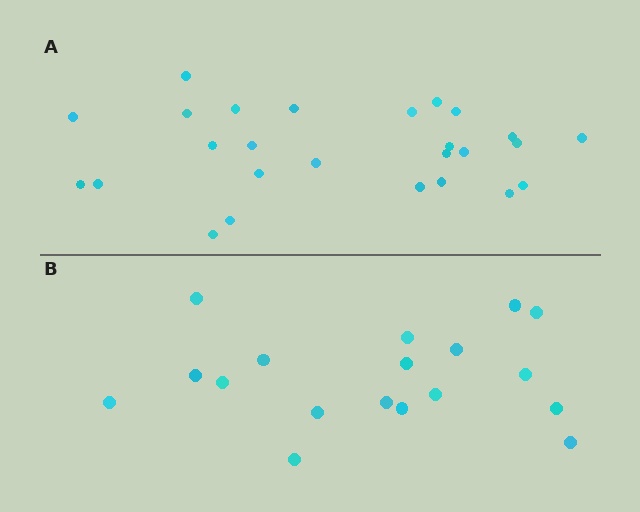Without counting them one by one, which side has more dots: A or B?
Region A (the top region) has more dots.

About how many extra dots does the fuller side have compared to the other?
Region A has roughly 8 or so more dots than region B.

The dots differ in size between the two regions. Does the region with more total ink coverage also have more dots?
No. Region B has more total ink coverage because its dots are larger, but region A actually contains more individual dots. Total area can be misleading — the number of items is what matters here.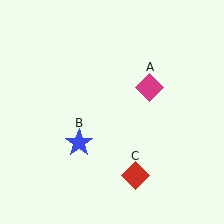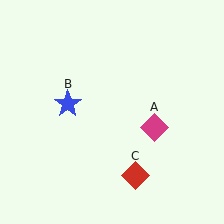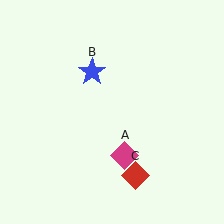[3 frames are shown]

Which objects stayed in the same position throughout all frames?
Red diamond (object C) remained stationary.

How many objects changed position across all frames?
2 objects changed position: magenta diamond (object A), blue star (object B).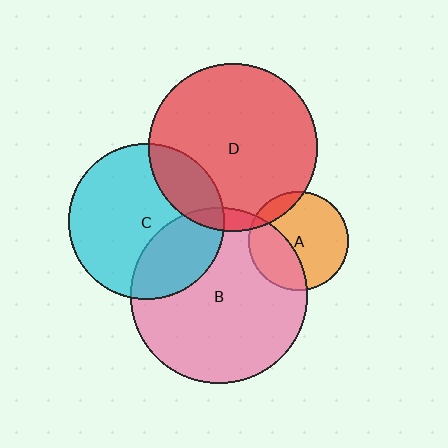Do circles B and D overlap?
Yes.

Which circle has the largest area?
Circle B (pink).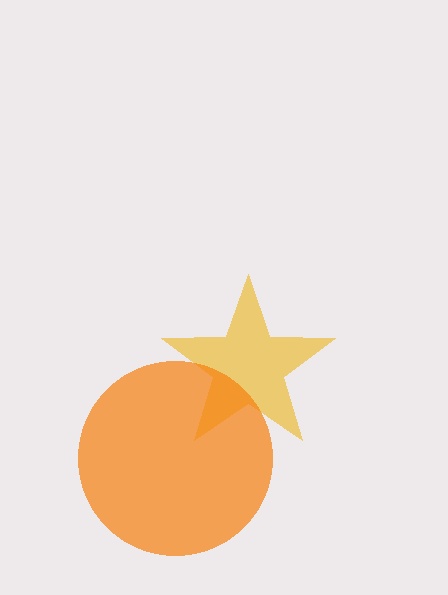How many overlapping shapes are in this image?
There are 2 overlapping shapes in the image.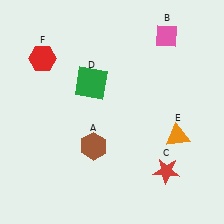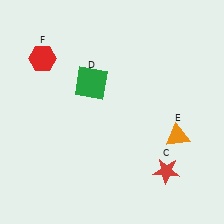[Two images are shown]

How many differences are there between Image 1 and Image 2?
There are 2 differences between the two images.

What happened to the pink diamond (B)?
The pink diamond (B) was removed in Image 2. It was in the top-right area of Image 1.